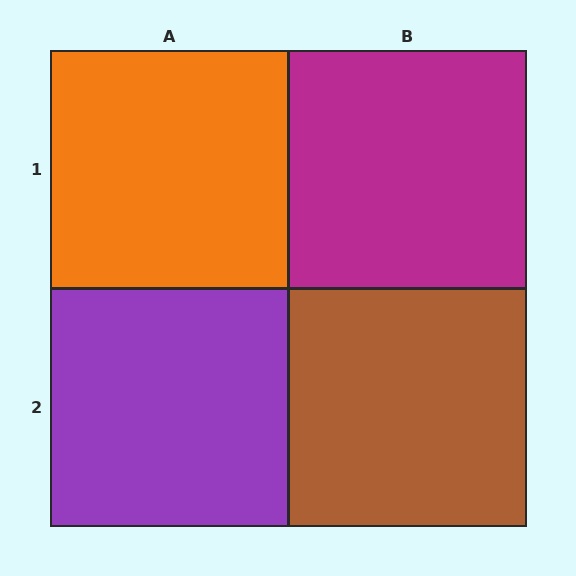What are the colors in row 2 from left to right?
Purple, brown.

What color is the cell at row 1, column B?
Magenta.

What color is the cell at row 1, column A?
Orange.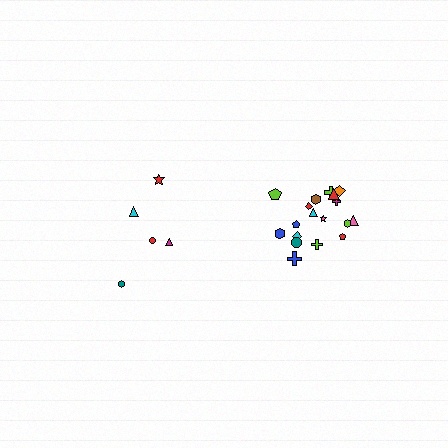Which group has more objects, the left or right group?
The right group.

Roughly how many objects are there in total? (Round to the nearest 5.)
Roughly 25 objects in total.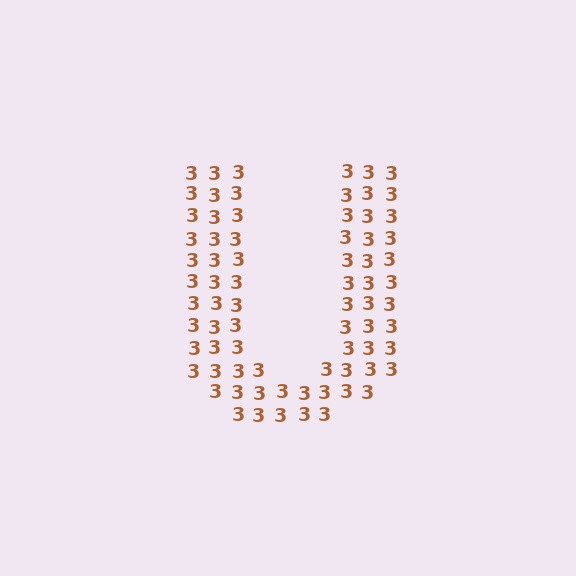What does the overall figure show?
The overall figure shows the letter U.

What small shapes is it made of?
It is made of small digit 3's.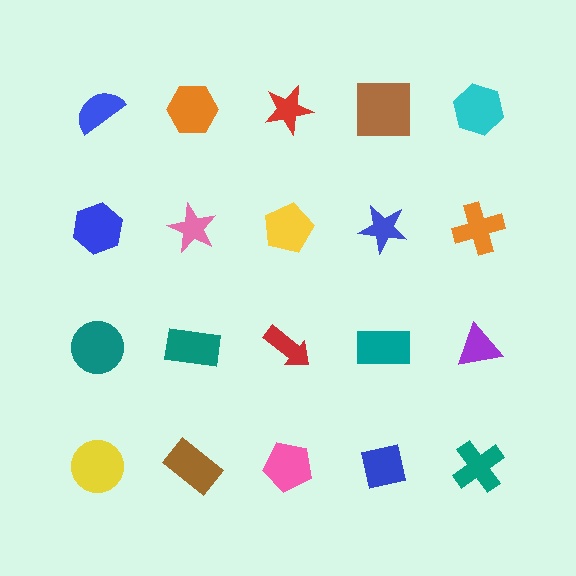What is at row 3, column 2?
A teal rectangle.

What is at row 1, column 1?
A blue semicircle.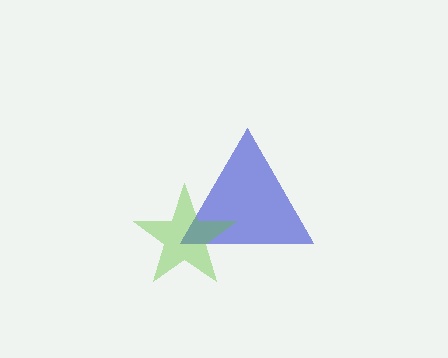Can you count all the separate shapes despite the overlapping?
Yes, there are 2 separate shapes.